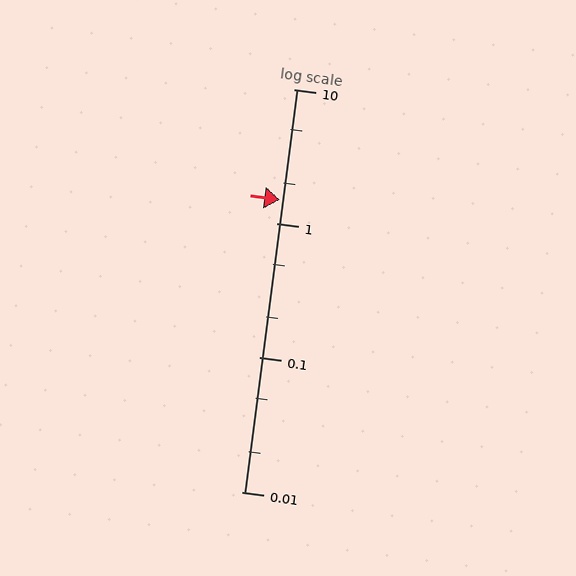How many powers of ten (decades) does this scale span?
The scale spans 3 decades, from 0.01 to 10.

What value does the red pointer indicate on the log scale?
The pointer indicates approximately 1.5.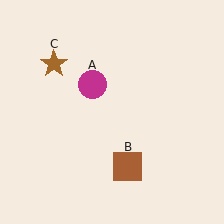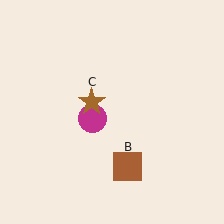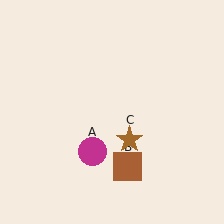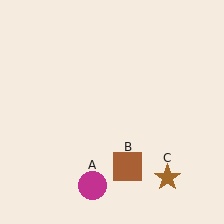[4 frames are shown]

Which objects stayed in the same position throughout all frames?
Brown square (object B) remained stationary.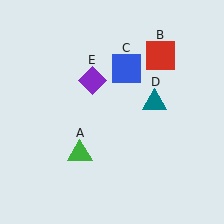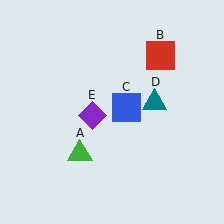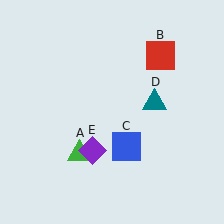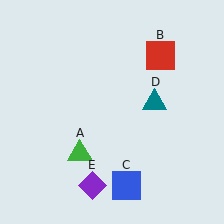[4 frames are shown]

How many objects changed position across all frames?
2 objects changed position: blue square (object C), purple diamond (object E).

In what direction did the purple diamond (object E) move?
The purple diamond (object E) moved down.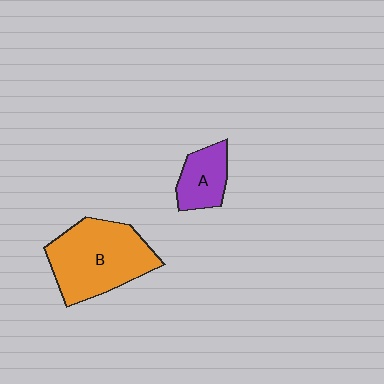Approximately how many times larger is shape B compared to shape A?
Approximately 2.4 times.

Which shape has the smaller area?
Shape A (purple).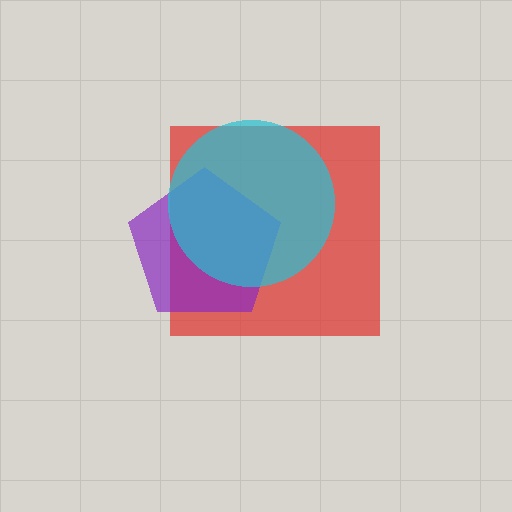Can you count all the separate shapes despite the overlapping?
Yes, there are 3 separate shapes.